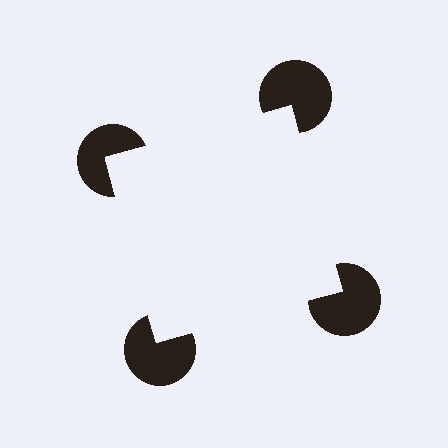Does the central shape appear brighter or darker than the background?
It typically appears slightly brighter than the background, even though no actual brightness change is drawn.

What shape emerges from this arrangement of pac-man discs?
An illusory square — its edges are inferred from the aligned wedge cuts in the pac-man discs, not physically drawn.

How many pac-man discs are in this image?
There are 4 — one at each vertex of the illusory square.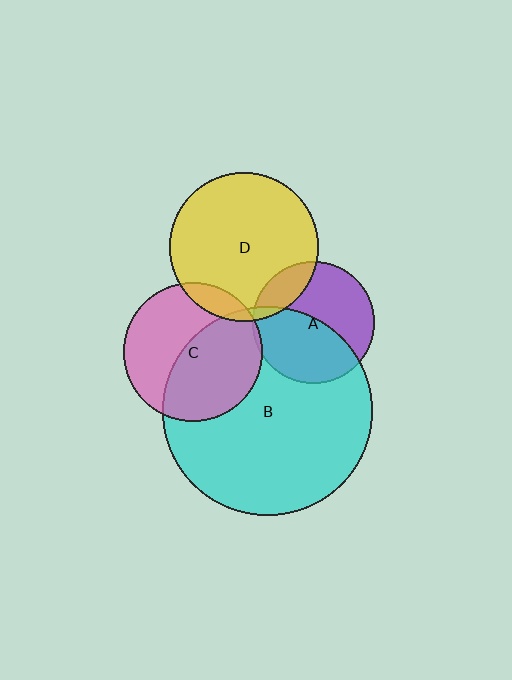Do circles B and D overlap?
Yes.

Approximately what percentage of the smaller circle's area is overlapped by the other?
Approximately 5%.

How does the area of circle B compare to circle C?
Approximately 2.3 times.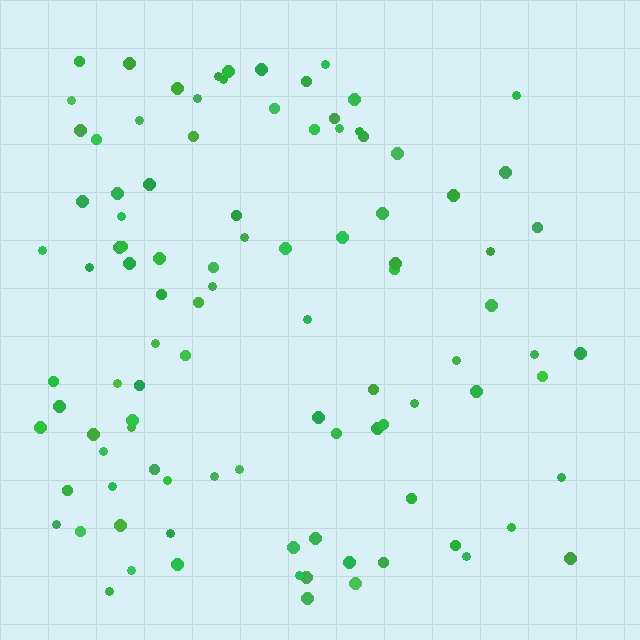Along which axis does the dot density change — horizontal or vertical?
Horizontal.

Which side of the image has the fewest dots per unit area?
The right.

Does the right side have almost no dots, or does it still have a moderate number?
Still a moderate number, just noticeably fewer than the left.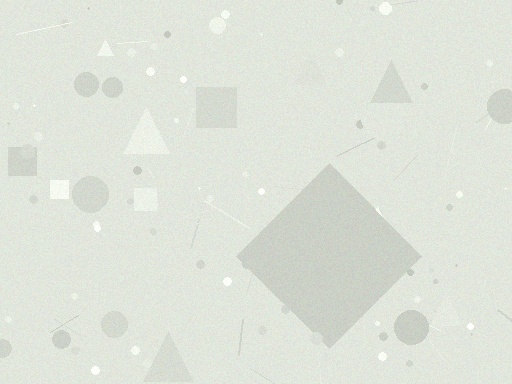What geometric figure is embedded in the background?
A diamond is embedded in the background.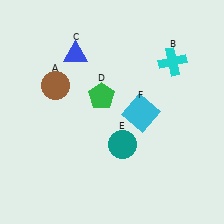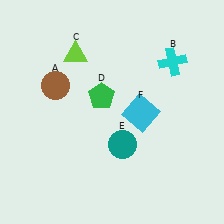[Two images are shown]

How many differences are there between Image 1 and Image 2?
There is 1 difference between the two images.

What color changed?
The triangle (C) changed from blue in Image 1 to lime in Image 2.